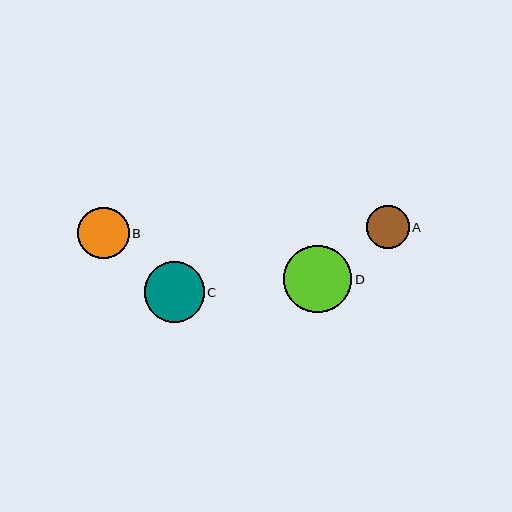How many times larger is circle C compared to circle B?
Circle C is approximately 1.2 times the size of circle B.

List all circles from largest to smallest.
From largest to smallest: D, C, B, A.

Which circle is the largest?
Circle D is the largest with a size of approximately 68 pixels.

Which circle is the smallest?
Circle A is the smallest with a size of approximately 43 pixels.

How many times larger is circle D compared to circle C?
Circle D is approximately 1.1 times the size of circle C.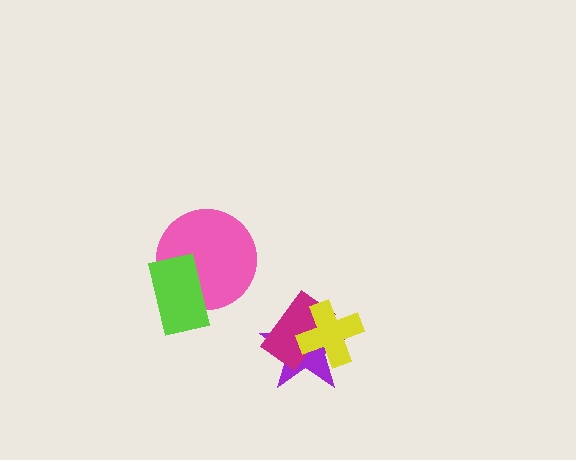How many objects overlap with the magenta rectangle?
2 objects overlap with the magenta rectangle.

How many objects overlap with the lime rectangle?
1 object overlaps with the lime rectangle.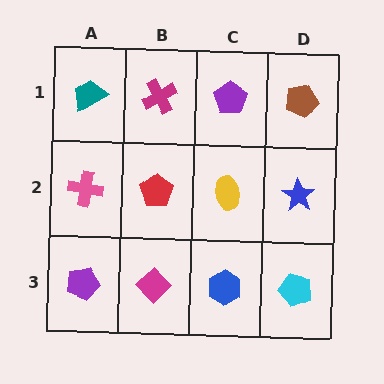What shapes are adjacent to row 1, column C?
A yellow ellipse (row 2, column C), a magenta cross (row 1, column B), a brown pentagon (row 1, column D).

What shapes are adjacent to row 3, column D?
A blue star (row 2, column D), a blue hexagon (row 3, column C).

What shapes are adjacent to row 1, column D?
A blue star (row 2, column D), a purple pentagon (row 1, column C).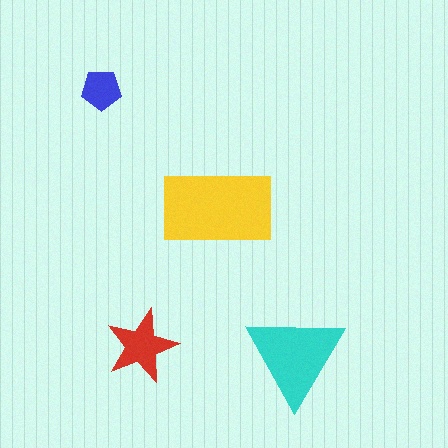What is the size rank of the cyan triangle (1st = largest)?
2nd.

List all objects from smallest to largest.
The blue pentagon, the red star, the cyan triangle, the yellow rectangle.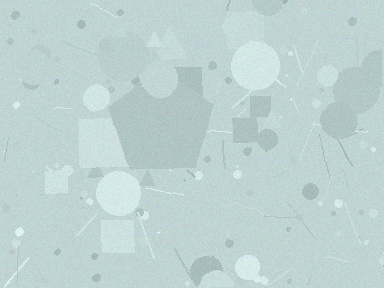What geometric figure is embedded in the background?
A pentagon is embedded in the background.